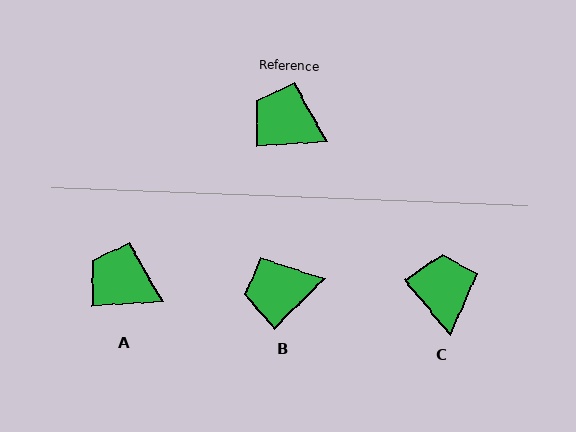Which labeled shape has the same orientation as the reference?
A.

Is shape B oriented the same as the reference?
No, it is off by about 42 degrees.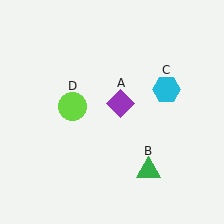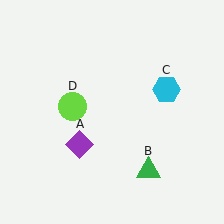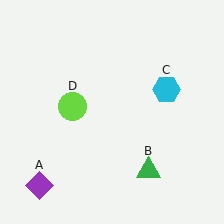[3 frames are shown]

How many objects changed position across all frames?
1 object changed position: purple diamond (object A).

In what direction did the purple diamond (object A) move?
The purple diamond (object A) moved down and to the left.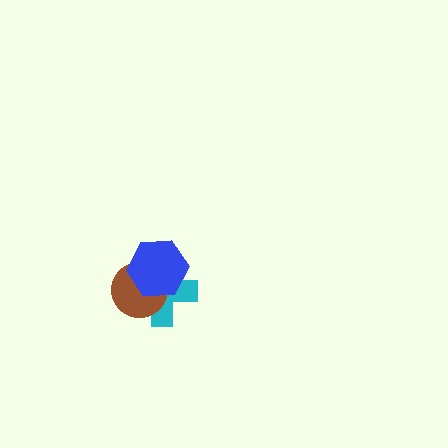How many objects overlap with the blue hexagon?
2 objects overlap with the blue hexagon.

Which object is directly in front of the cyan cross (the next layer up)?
The brown circle is directly in front of the cyan cross.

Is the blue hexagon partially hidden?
No, no other shape covers it.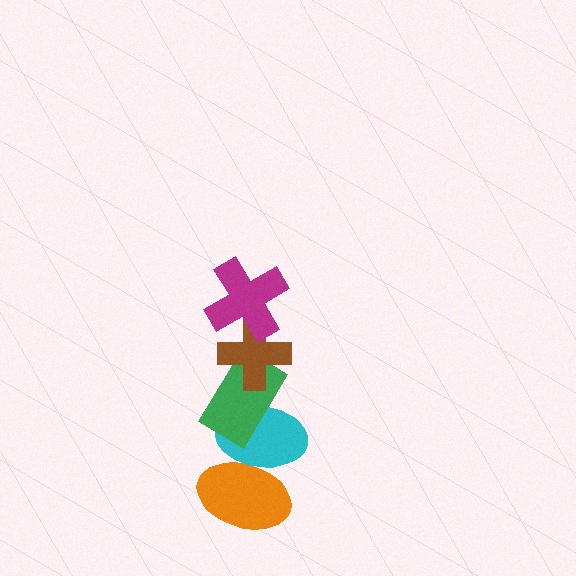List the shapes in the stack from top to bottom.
From top to bottom: the magenta cross, the brown cross, the green rectangle, the cyan ellipse, the orange ellipse.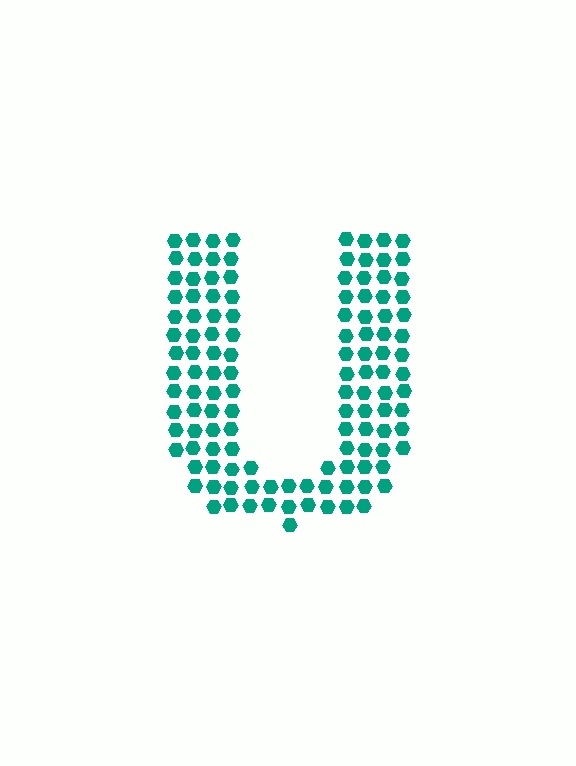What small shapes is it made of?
It is made of small hexagons.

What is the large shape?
The large shape is the letter U.